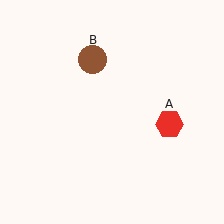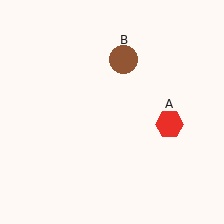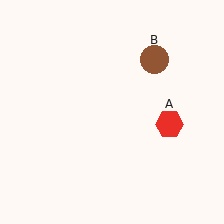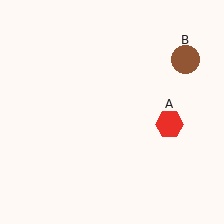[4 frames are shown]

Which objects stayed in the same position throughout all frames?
Red hexagon (object A) remained stationary.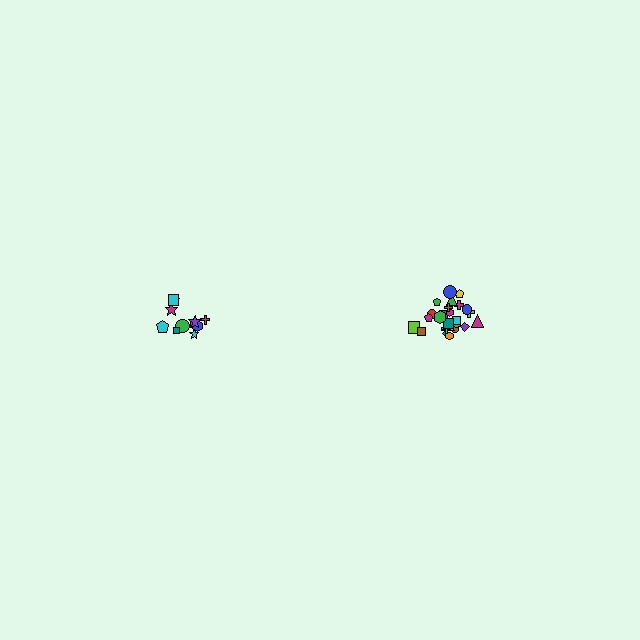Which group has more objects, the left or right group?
The right group.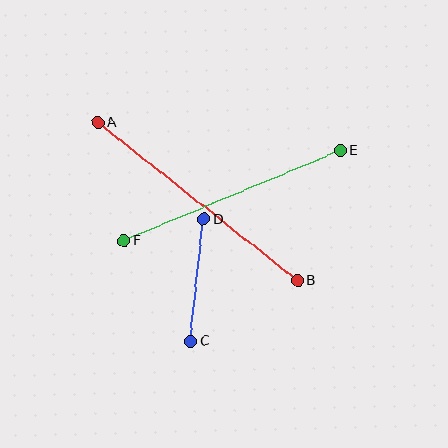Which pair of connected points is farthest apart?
Points A and B are farthest apart.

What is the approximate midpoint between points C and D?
The midpoint is at approximately (197, 280) pixels.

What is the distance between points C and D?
The distance is approximately 123 pixels.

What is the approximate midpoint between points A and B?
The midpoint is at approximately (198, 201) pixels.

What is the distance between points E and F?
The distance is approximately 234 pixels.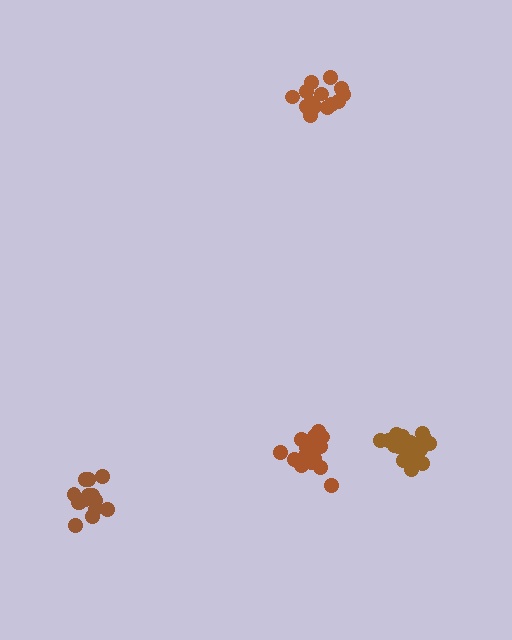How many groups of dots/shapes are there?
There are 4 groups.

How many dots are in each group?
Group 1: 14 dots, Group 2: 18 dots, Group 3: 14 dots, Group 4: 17 dots (63 total).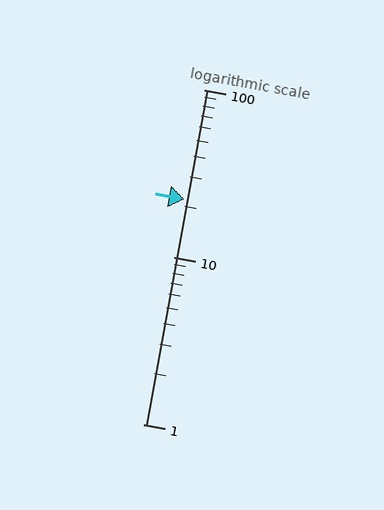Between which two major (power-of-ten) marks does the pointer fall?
The pointer is between 10 and 100.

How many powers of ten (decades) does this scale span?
The scale spans 2 decades, from 1 to 100.